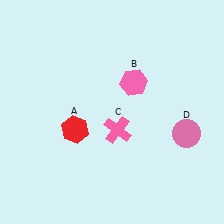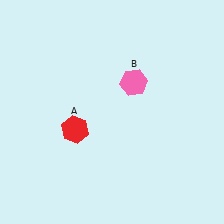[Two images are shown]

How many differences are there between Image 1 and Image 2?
There are 2 differences between the two images.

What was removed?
The pink circle (D), the pink cross (C) were removed in Image 2.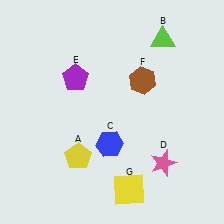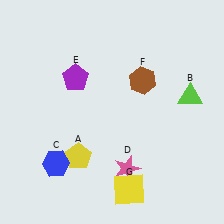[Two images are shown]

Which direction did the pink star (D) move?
The pink star (D) moved left.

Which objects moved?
The objects that moved are: the lime triangle (B), the blue hexagon (C), the pink star (D).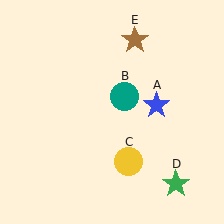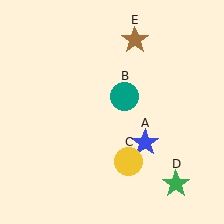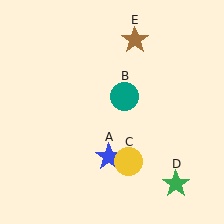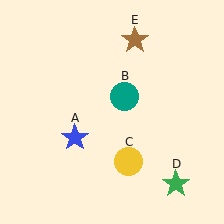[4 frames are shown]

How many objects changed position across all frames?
1 object changed position: blue star (object A).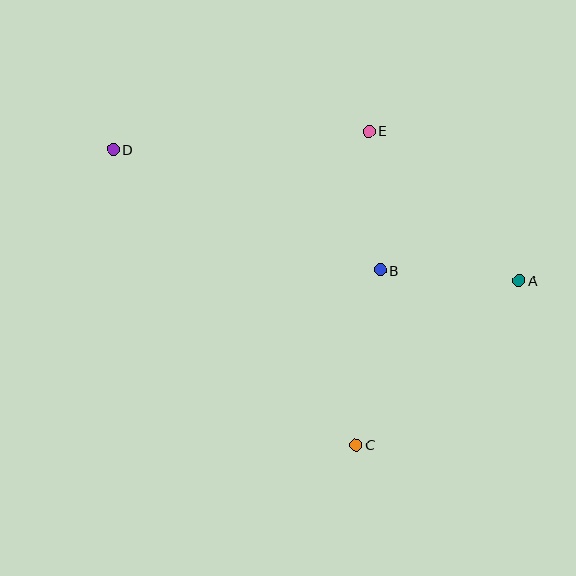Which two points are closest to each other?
Points A and B are closest to each other.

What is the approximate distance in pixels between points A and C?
The distance between A and C is approximately 232 pixels.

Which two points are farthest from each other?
Points A and D are farthest from each other.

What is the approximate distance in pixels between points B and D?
The distance between B and D is approximately 293 pixels.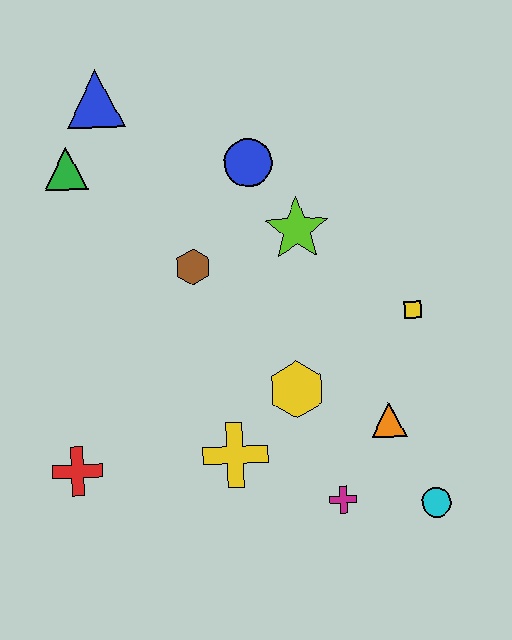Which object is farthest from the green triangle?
The cyan circle is farthest from the green triangle.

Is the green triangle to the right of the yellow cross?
No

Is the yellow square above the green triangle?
No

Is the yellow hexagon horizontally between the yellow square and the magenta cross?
No